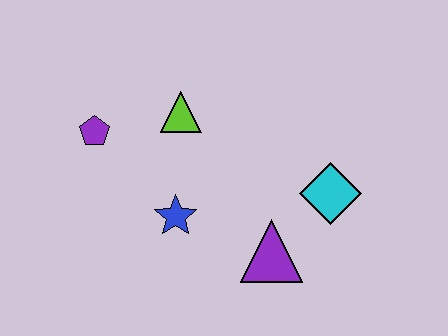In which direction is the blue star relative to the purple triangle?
The blue star is to the left of the purple triangle.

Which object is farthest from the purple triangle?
The purple pentagon is farthest from the purple triangle.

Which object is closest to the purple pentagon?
The lime triangle is closest to the purple pentagon.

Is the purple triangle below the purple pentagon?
Yes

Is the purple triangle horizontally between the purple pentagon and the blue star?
No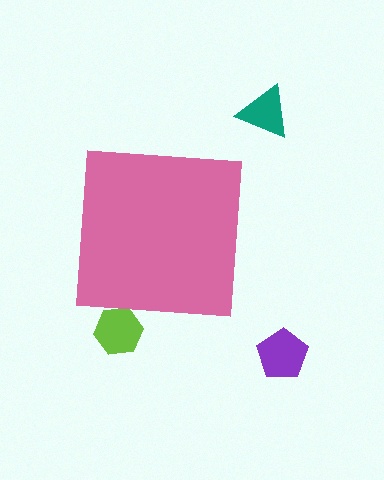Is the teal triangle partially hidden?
No, the teal triangle is fully visible.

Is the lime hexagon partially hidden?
Yes, the lime hexagon is partially hidden behind the pink square.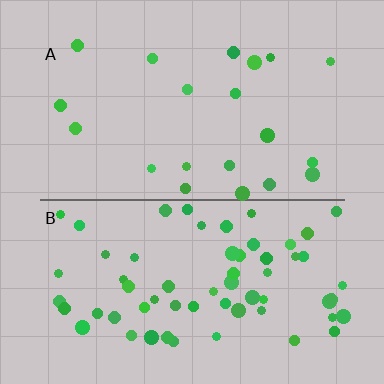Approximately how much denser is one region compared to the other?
Approximately 3.0× — region B over region A.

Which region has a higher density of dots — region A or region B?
B (the bottom).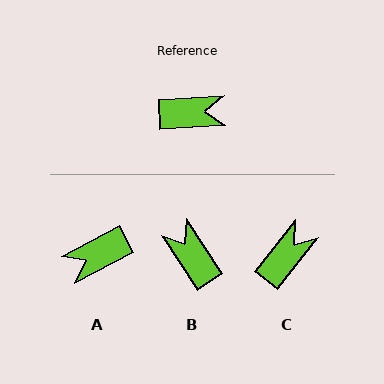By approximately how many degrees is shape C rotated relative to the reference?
Approximately 48 degrees counter-clockwise.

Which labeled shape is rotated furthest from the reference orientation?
A, about 156 degrees away.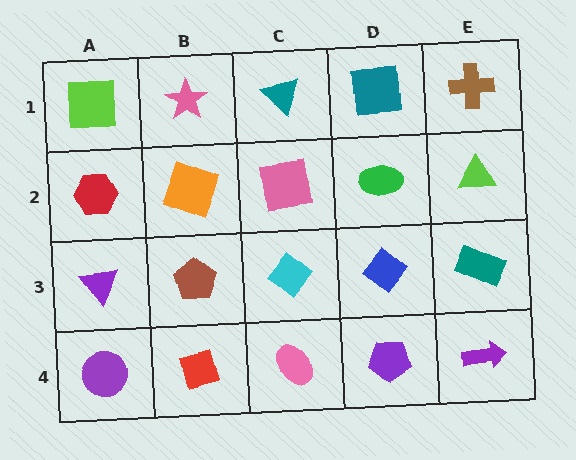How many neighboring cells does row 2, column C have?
4.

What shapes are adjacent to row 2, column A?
A lime square (row 1, column A), a purple triangle (row 3, column A), an orange square (row 2, column B).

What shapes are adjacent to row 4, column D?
A blue diamond (row 3, column D), a pink ellipse (row 4, column C), a purple arrow (row 4, column E).